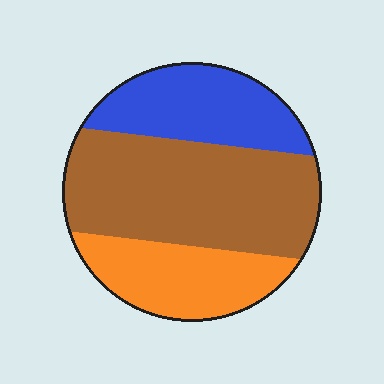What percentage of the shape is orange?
Orange takes up between a sixth and a third of the shape.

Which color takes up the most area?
Brown, at roughly 50%.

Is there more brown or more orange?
Brown.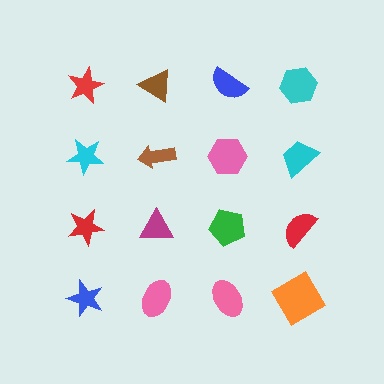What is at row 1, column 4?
A cyan hexagon.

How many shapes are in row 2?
4 shapes.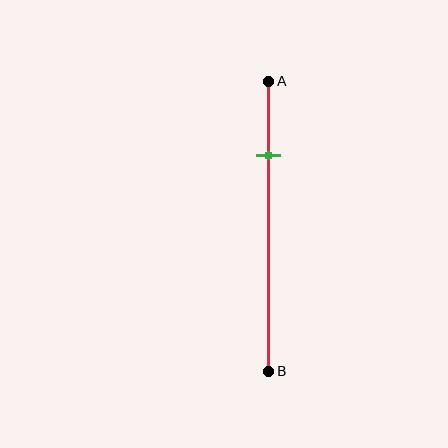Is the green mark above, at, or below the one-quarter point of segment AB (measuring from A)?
The green mark is approximately at the one-quarter point of segment AB.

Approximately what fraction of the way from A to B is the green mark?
The green mark is approximately 25% of the way from A to B.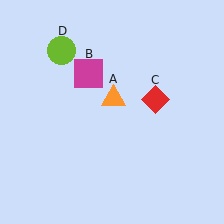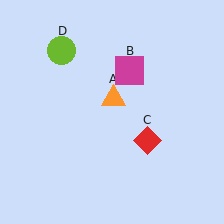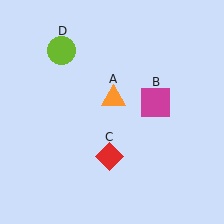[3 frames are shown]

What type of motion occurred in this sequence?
The magenta square (object B), red diamond (object C) rotated clockwise around the center of the scene.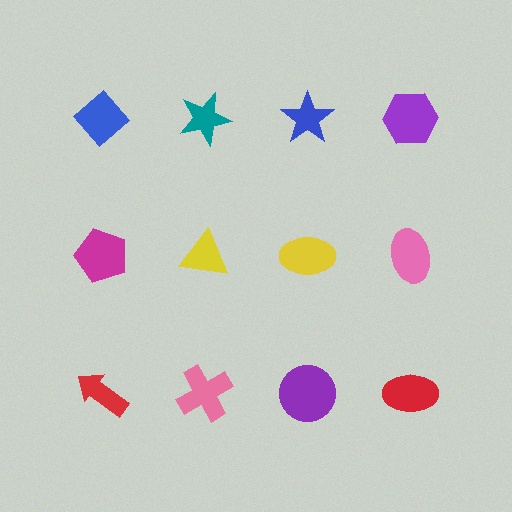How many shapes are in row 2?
4 shapes.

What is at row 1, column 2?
A teal star.